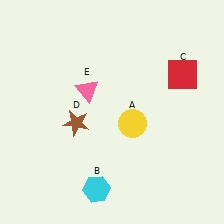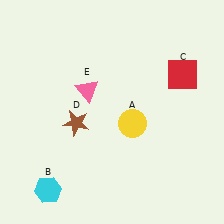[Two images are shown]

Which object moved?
The cyan hexagon (B) moved left.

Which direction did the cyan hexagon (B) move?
The cyan hexagon (B) moved left.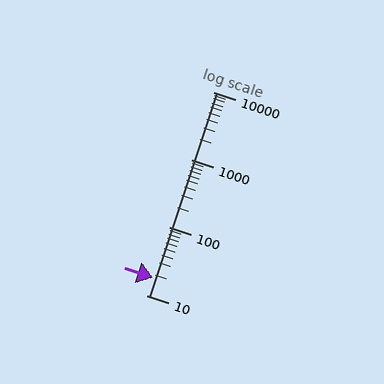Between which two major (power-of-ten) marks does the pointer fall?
The pointer is between 10 and 100.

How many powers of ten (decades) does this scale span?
The scale spans 3 decades, from 10 to 10000.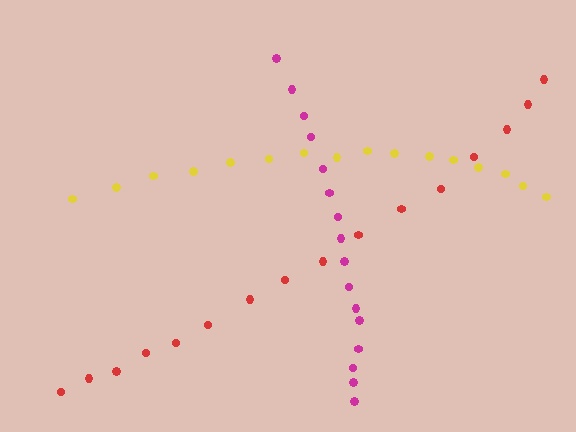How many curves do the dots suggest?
There are 3 distinct paths.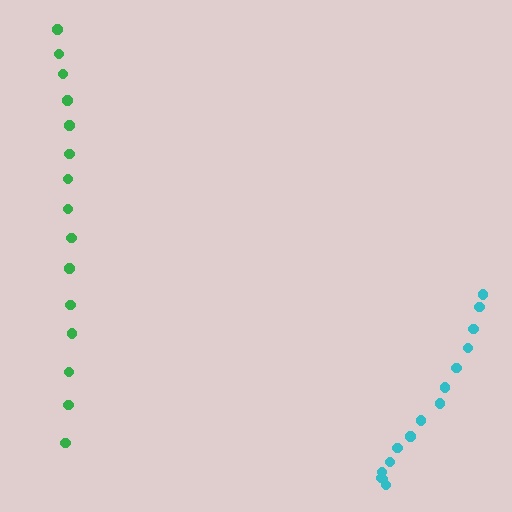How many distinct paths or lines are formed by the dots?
There are 2 distinct paths.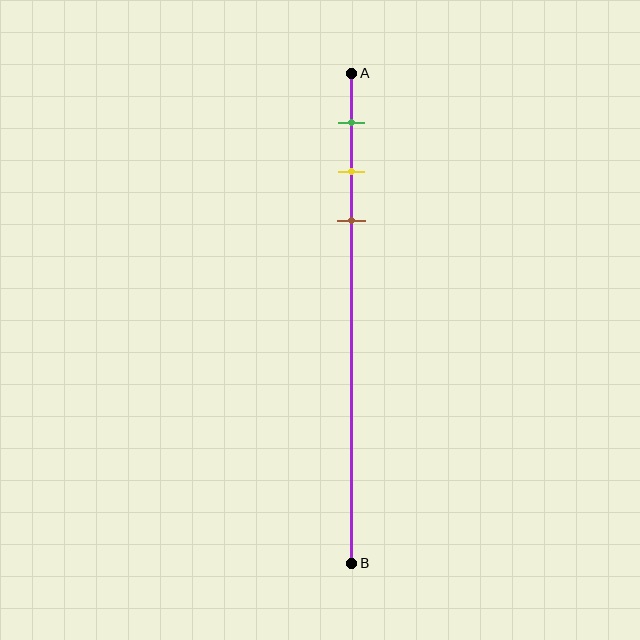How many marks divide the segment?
There are 3 marks dividing the segment.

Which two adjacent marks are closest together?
The yellow and brown marks are the closest adjacent pair.